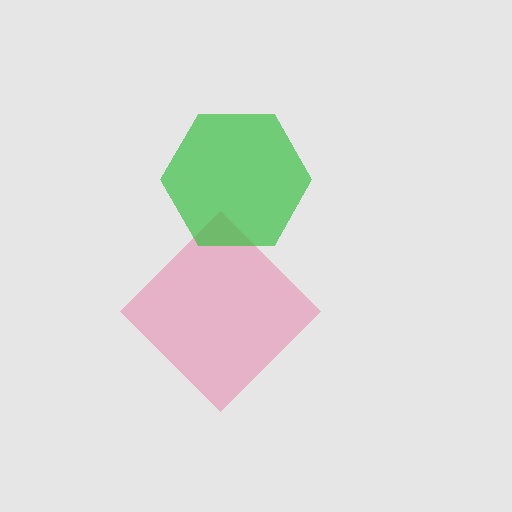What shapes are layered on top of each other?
The layered shapes are: a pink diamond, a green hexagon.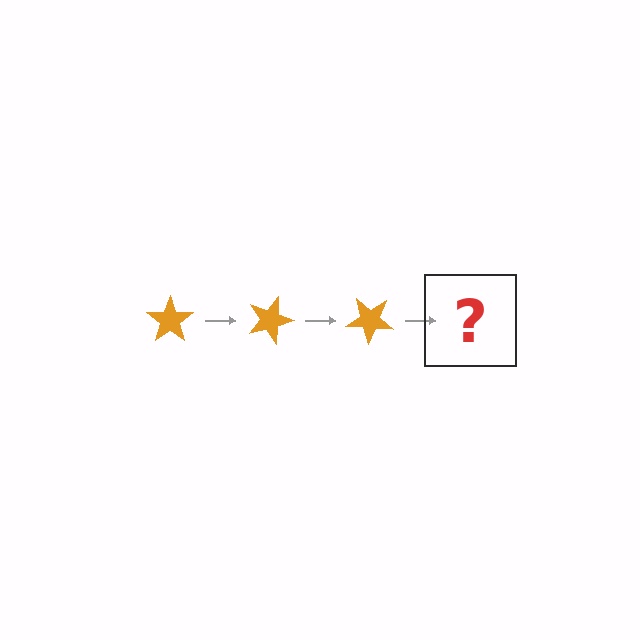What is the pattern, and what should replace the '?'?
The pattern is that the star rotates 20 degrees each step. The '?' should be an orange star rotated 60 degrees.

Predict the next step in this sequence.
The next step is an orange star rotated 60 degrees.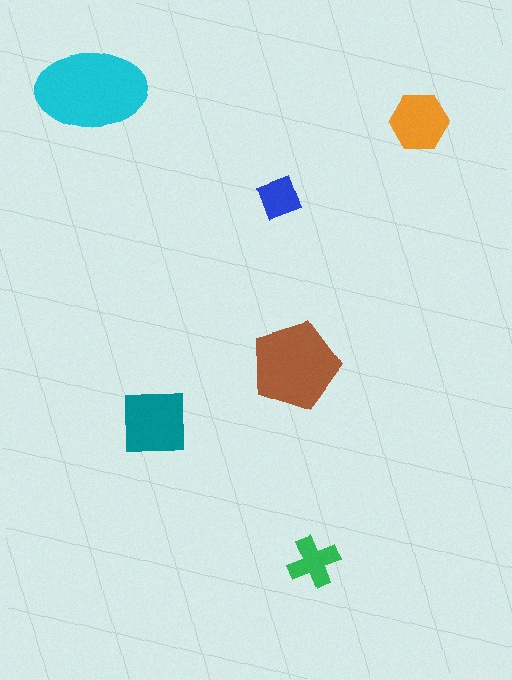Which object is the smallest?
The blue diamond.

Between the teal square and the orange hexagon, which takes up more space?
The teal square.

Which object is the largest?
The cyan ellipse.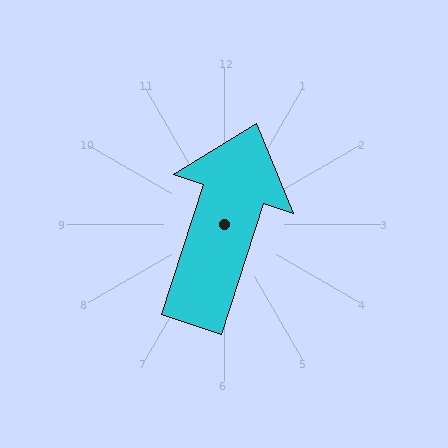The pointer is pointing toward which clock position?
Roughly 1 o'clock.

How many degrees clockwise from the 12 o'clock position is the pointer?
Approximately 18 degrees.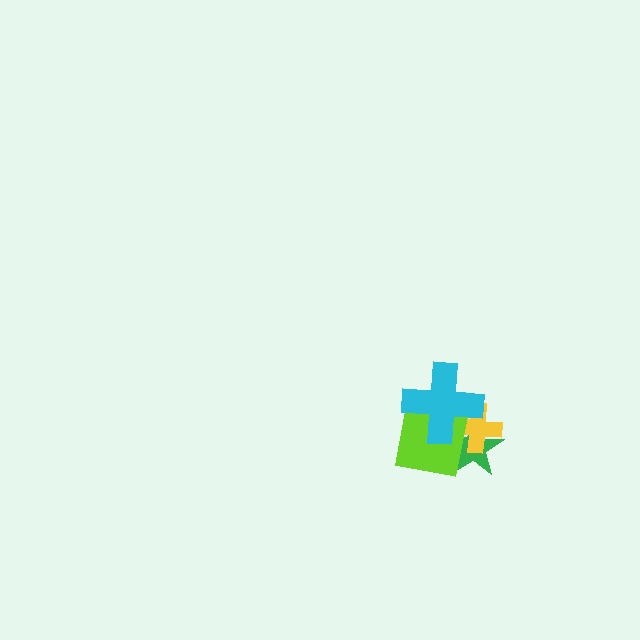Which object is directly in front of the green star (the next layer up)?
The yellow cross is directly in front of the green star.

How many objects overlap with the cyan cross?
3 objects overlap with the cyan cross.